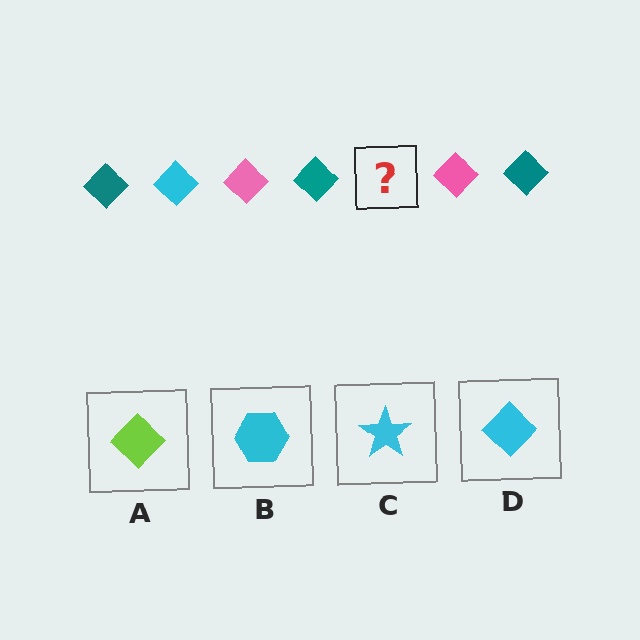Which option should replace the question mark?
Option D.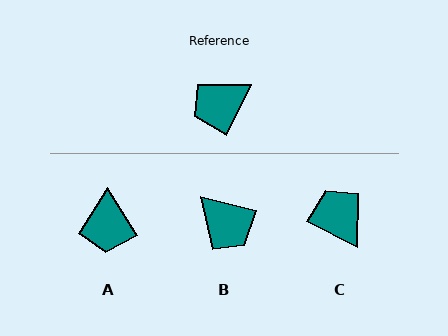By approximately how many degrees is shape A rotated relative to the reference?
Approximately 58 degrees counter-clockwise.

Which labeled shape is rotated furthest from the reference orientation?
B, about 102 degrees away.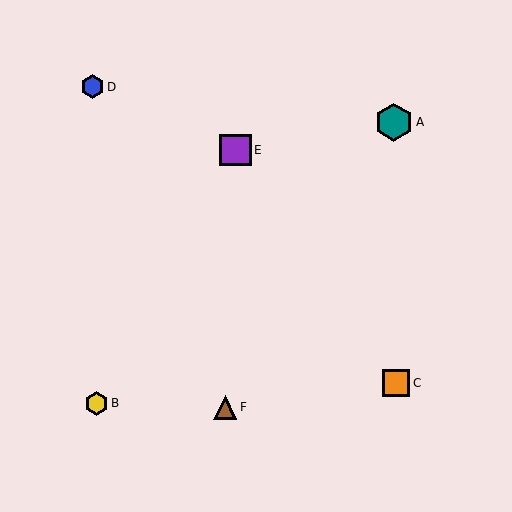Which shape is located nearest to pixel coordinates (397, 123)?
The teal hexagon (labeled A) at (394, 122) is nearest to that location.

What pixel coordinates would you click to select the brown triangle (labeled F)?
Click at (225, 408) to select the brown triangle F.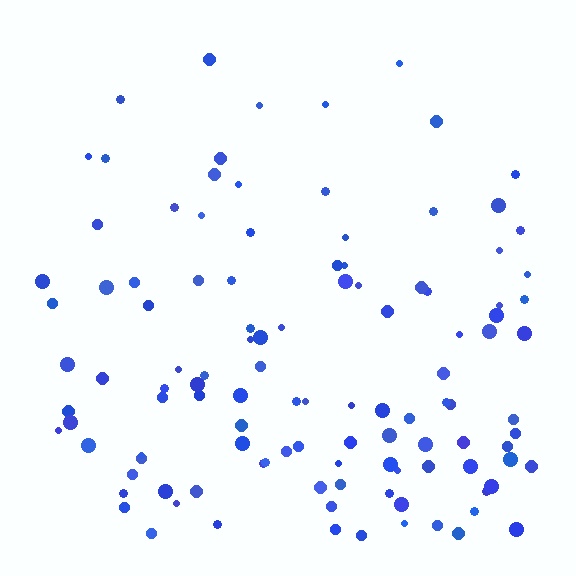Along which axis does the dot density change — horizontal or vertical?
Vertical.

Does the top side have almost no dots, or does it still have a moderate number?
Still a moderate number, just noticeably fewer than the bottom.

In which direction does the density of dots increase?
From top to bottom, with the bottom side densest.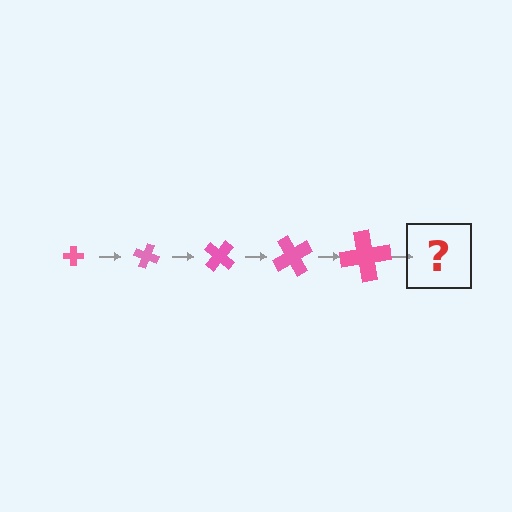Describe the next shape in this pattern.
It should be a cross, larger than the previous one and rotated 100 degrees from the start.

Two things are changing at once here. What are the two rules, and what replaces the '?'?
The two rules are that the cross grows larger each step and it rotates 20 degrees each step. The '?' should be a cross, larger than the previous one and rotated 100 degrees from the start.